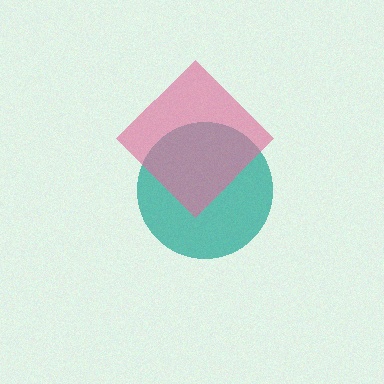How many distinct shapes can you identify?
There are 2 distinct shapes: a teal circle, a pink diamond.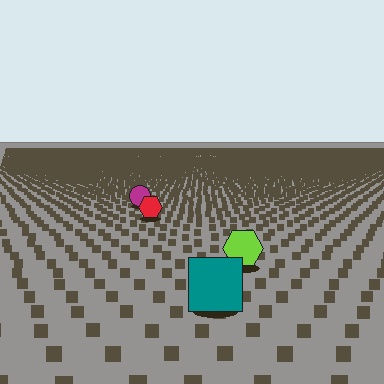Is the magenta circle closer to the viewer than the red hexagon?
No. The red hexagon is closer — you can tell from the texture gradient: the ground texture is coarser near it.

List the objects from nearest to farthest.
From nearest to farthest: the teal square, the lime hexagon, the red hexagon, the magenta circle.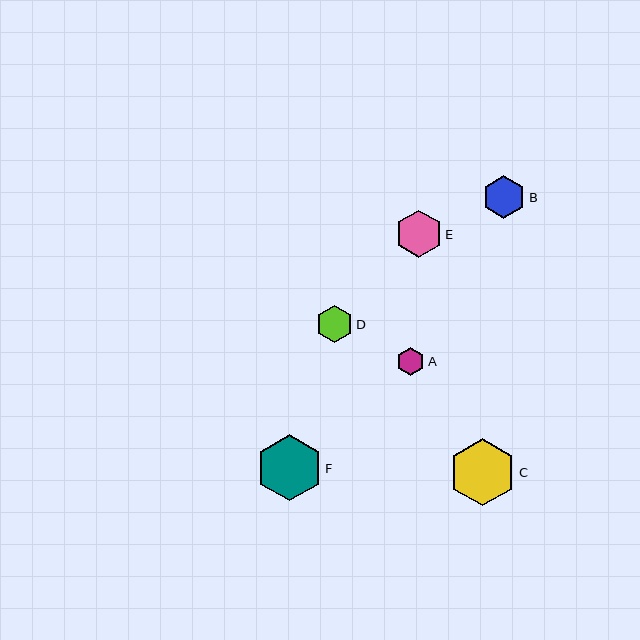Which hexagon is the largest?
Hexagon C is the largest with a size of approximately 67 pixels.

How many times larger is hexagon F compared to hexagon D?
Hexagon F is approximately 1.8 times the size of hexagon D.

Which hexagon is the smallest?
Hexagon A is the smallest with a size of approximately 28 pixels.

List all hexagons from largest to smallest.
From largest to smallest: C, F, E, B, D, A.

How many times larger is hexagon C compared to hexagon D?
Hexagon C is approximately 1.8 times the size of hexagon D.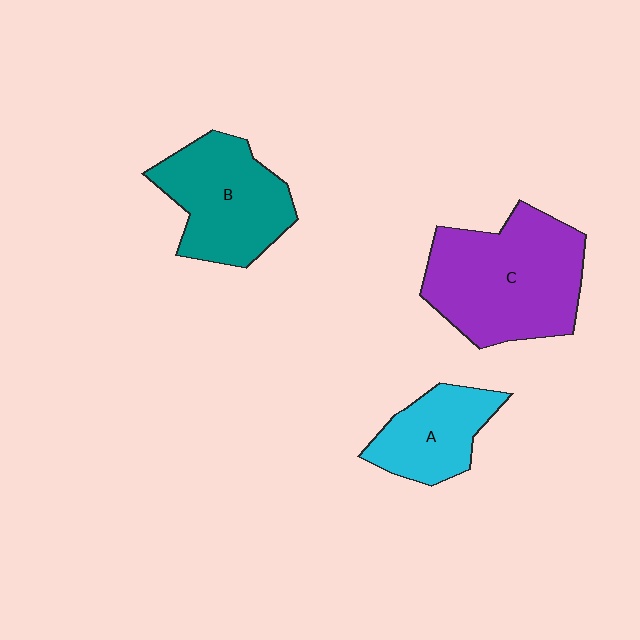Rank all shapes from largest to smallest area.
From largest to smallest: C (purple), B (teal), A (cyan).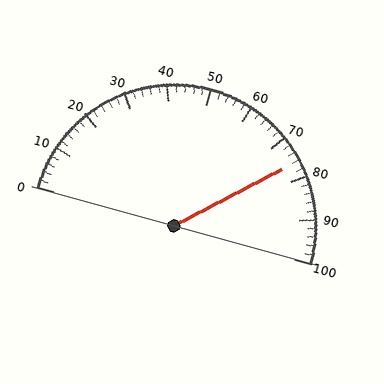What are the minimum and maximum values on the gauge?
The gauge ranges from 0 to 100.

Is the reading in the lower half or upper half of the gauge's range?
The reading is in the upper half of the range (0 to 100).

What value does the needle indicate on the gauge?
The needle indicates approximately 76.